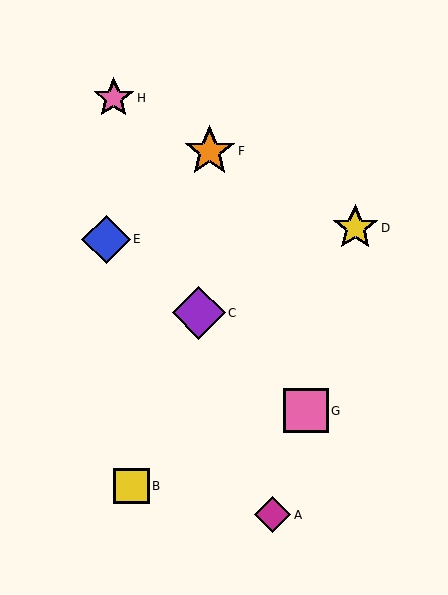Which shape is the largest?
The purple diamond (labeled C) is the largest.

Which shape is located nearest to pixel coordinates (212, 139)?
The orange star (labeled F) at (210, 151) is nearest to that location.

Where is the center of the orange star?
The center of the orange star is at (210, 151).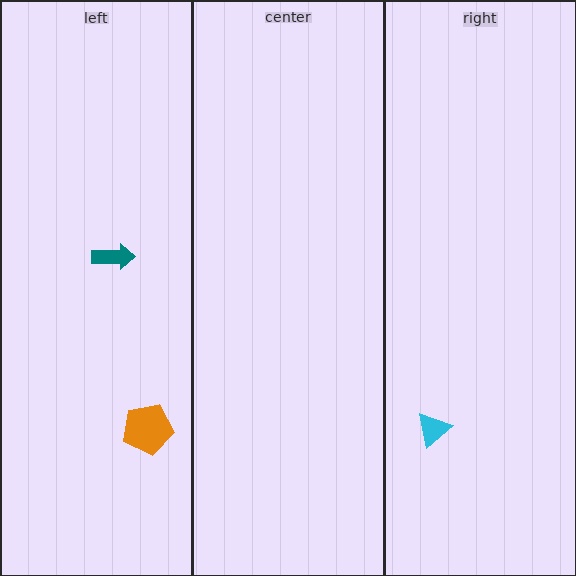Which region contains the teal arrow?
The left region.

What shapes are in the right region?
The cyan triangle.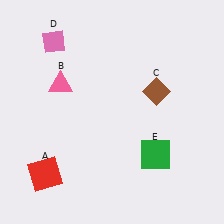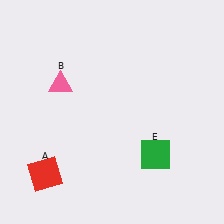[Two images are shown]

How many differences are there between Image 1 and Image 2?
There are 2 differences between the two images.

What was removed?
The brown diamond (C), the pink diamond (D) were removed in Image 2.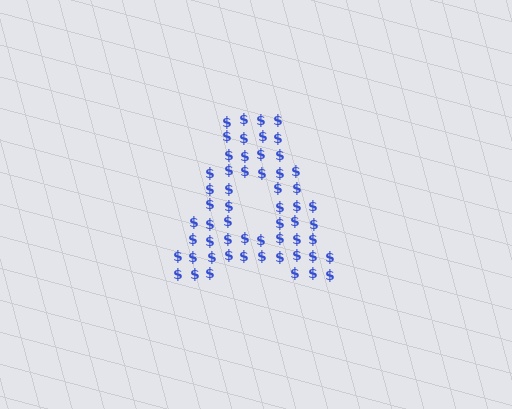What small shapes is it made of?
It is made of small dollar signs.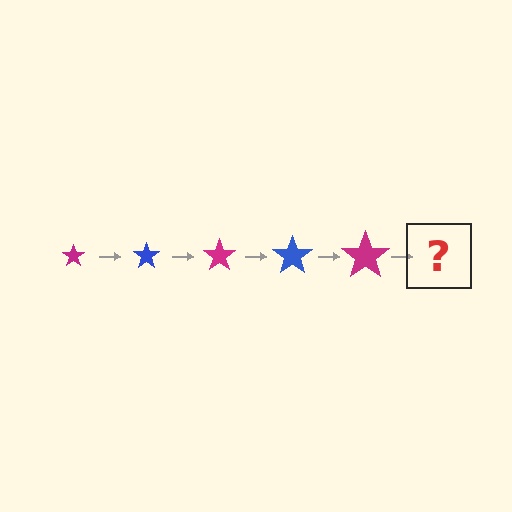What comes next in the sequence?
The next element should be a blue star, larger than the previous one.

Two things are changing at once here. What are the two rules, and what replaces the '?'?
The two rules are that the star grows larger each step and the color cycles through magenta and blue. The '?' should be a blue star, larger than the previous one.